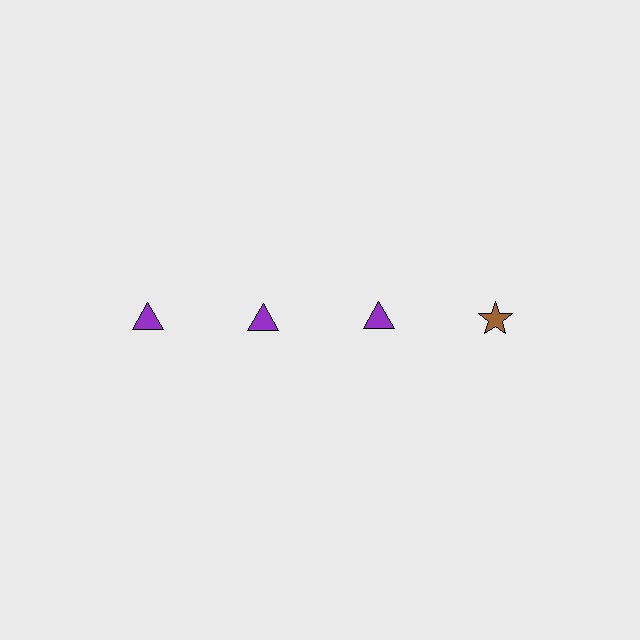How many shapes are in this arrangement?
There are 4 shapes arranged in a grid pattern.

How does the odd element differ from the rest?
It differs in both color (brown instead of purple) and shape (star instead of triangle).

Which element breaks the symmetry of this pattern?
The brown star in the top row, second from right column breaks the symmetry. All other shapes are purple triangles.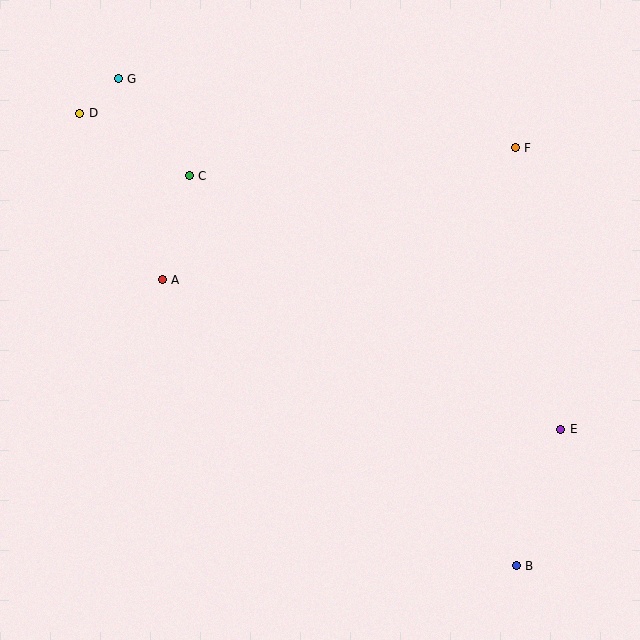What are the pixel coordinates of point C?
Point C is at (189, 176).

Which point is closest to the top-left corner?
Point D is closest to the top-left corner.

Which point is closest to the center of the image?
Point A at (162, 280) is closest to the center.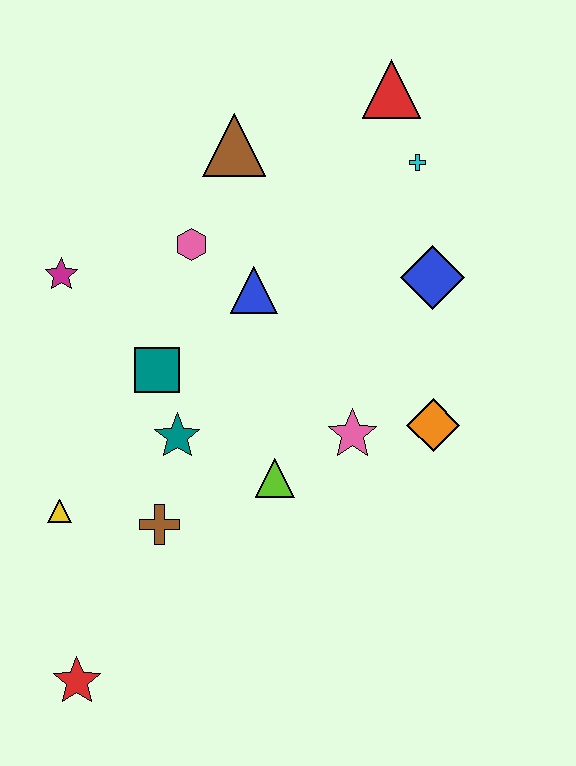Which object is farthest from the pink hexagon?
The red star is farthest from the pink hexagon.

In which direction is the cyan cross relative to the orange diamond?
The cyan cross is above the orange diamond.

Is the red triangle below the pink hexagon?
No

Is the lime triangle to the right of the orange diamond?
No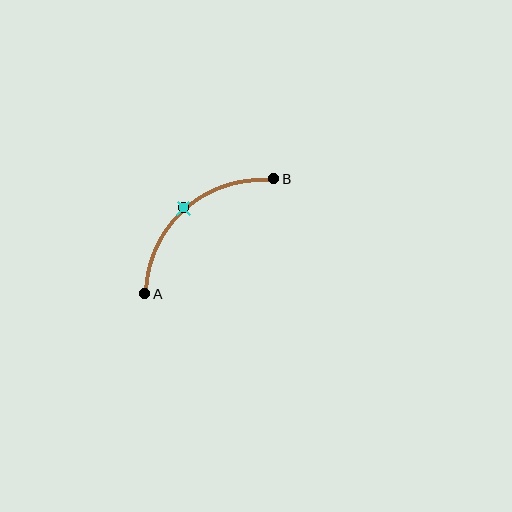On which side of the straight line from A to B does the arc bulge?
The arc bulges above and to the left of the straight line connecting A and B.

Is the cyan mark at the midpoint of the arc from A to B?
Yes. The cyan mark lies on the arc at equal arc-length from both A and B — it is the arc midpoint.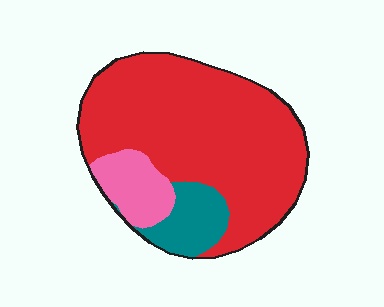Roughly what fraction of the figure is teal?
Teal takes up about one eighth (1/8) of the figure.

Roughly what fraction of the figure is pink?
Pink takes up about one eighth (1/8) of the figure.